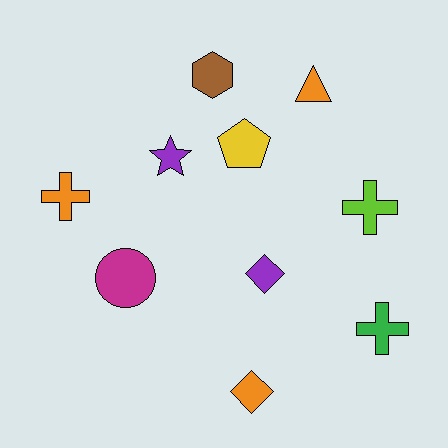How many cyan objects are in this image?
There are no cyan objects.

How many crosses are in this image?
There are 3 crosses.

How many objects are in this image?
There are 10 objects.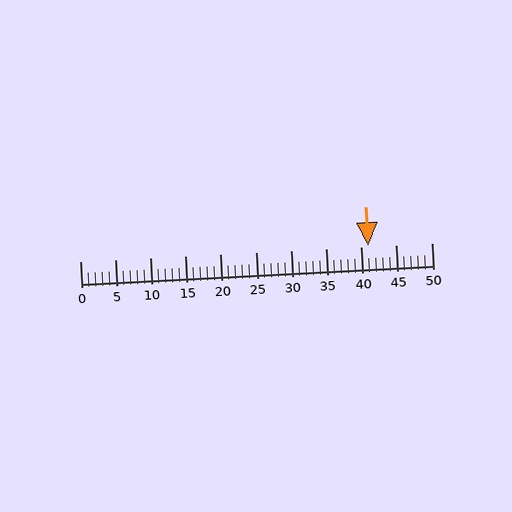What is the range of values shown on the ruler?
The ruler shows values from 0 to 50.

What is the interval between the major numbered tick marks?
The major tick marks are spaced 5 units apart.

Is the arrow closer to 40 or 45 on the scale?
The arrow is closer to 40.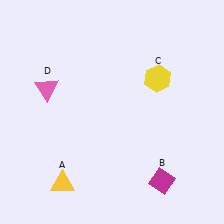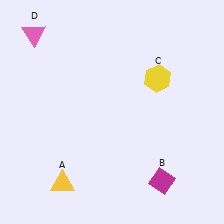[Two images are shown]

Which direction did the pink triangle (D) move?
The pink triangle (D) moved up.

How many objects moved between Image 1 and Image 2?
1 object moved between the two images.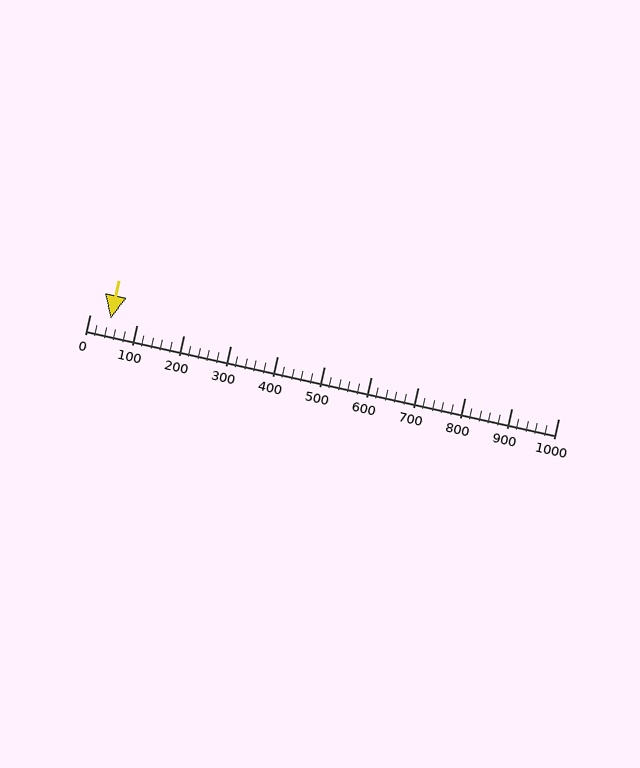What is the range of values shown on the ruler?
The ruler shows values from 0 to 1000.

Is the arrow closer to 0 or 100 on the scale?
The arrow is closer to 0.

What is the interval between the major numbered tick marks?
The major tick marks are spaced 100 units apart.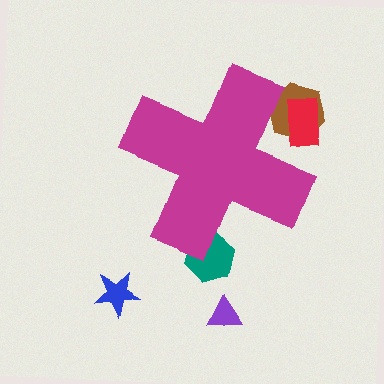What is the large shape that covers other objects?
A magenta cross.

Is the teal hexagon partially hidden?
Yes, the teal hexagon is partially hidden behind the magenta cross.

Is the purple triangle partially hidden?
No, the purple triangle is fully visible.